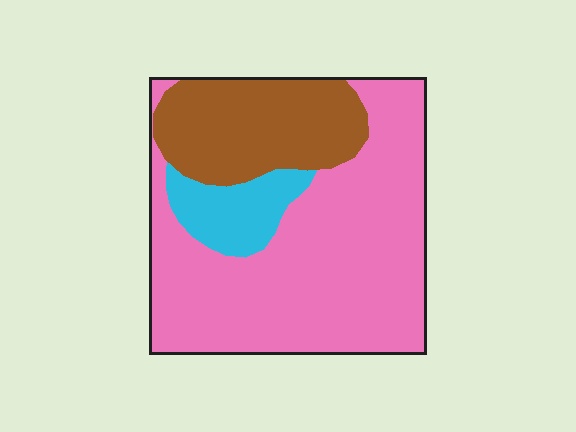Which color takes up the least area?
Cyan, at roughly 10%.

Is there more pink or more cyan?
Pink.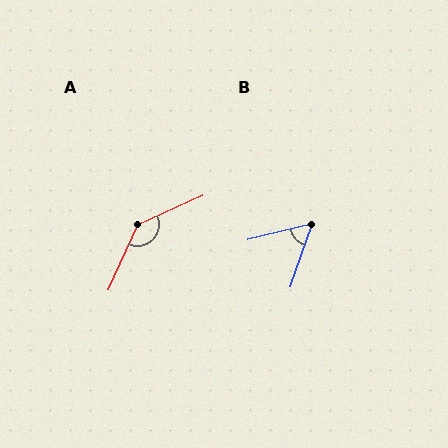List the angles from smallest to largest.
B (58°), A (138°).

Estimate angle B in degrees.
Approximately 58 degrees.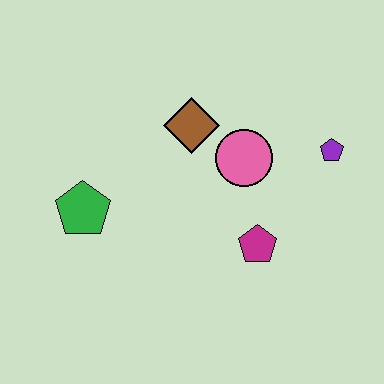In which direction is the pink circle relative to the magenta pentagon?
The pink circle is above the magenta pentagon.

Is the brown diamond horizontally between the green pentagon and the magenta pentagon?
Yes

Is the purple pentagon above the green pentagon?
Yes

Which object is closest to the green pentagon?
The brown diamond is closest to the green pentagon.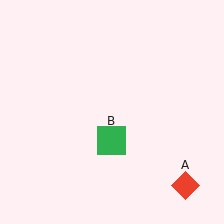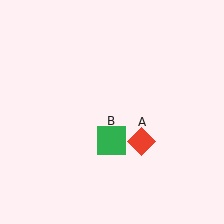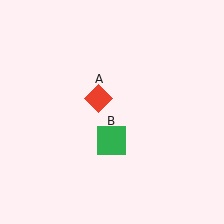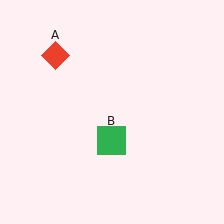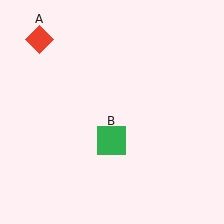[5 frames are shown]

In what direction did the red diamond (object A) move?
The red diamond (object A) moved up and to the left.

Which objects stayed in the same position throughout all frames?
Green square (object B) remained stationary.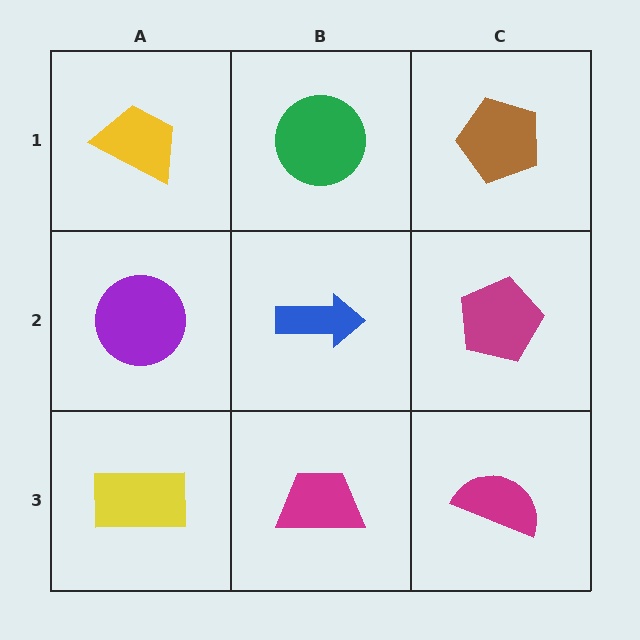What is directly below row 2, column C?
A magenta semicircle.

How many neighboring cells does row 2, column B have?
4.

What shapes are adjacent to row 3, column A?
A purple circle (row 2, column A), a magenta trapezoid (row 3, column B).